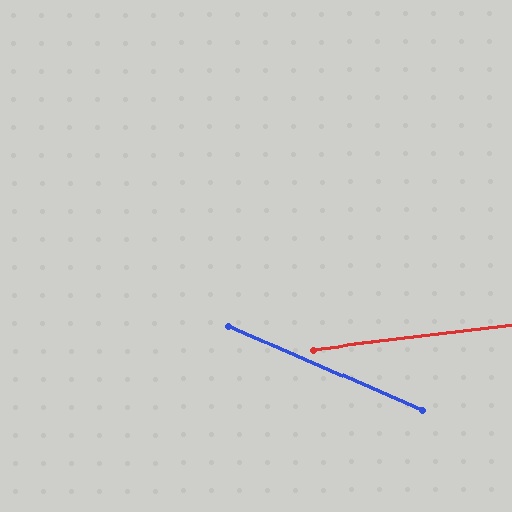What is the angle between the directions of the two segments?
Approximately 30 degrees.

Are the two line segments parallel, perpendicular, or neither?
Neither parallel nor perpendicular — they differ by about 30°.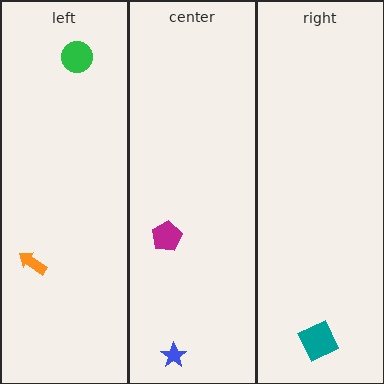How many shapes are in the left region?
2.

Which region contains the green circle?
The left region.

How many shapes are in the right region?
1.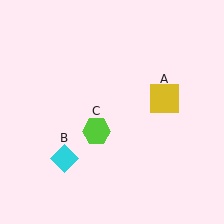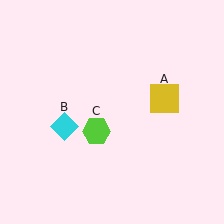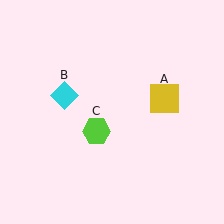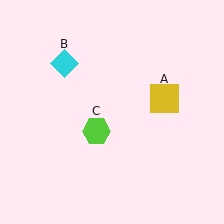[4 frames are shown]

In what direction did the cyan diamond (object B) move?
The cyan diamond (object B) moved up.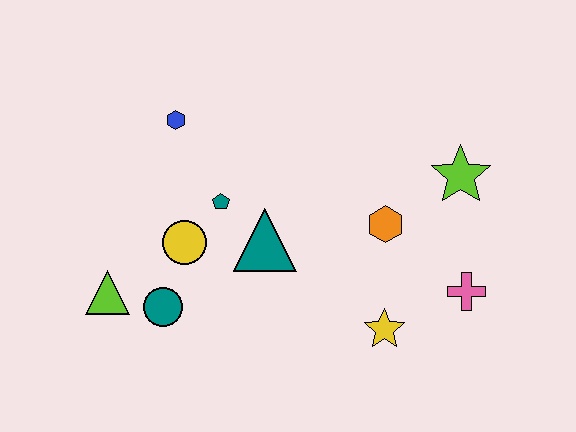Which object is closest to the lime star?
The orange hexagon is closest to the lime star.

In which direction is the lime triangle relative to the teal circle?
The lime triangle is to the left of the teal circle.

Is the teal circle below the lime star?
Yes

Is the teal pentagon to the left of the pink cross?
Yes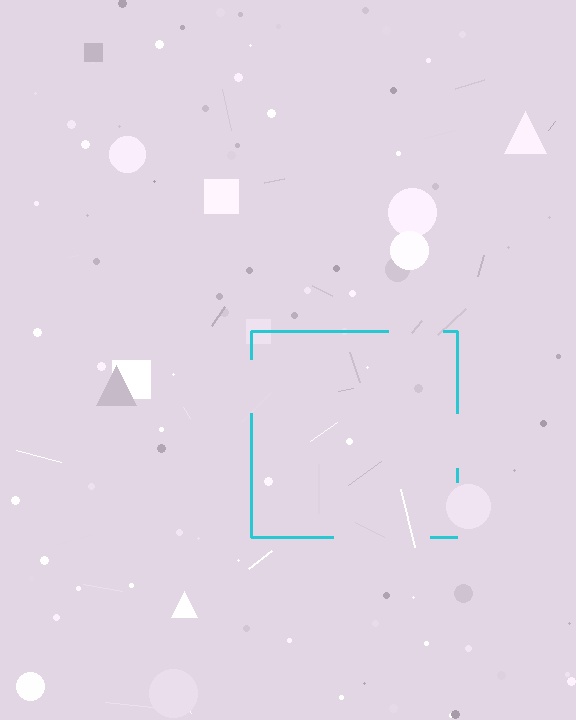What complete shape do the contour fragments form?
The contour fragments form a square.